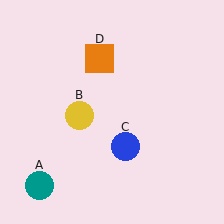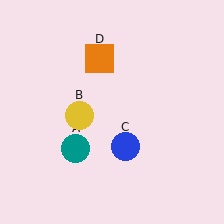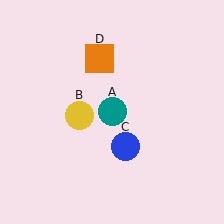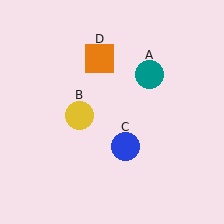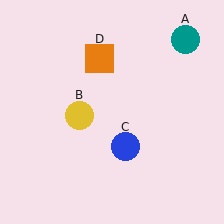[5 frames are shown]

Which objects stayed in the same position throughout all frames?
Yellow circle (object B) and blue circle (object C) and orange square (object D) remained stationary.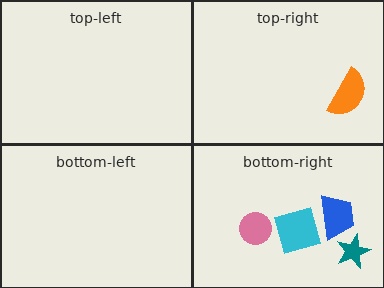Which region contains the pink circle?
The bottom-right region.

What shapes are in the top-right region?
The orange semicircle.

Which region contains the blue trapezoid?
The bottom-right region.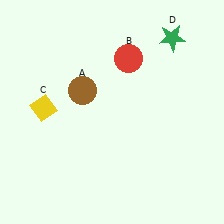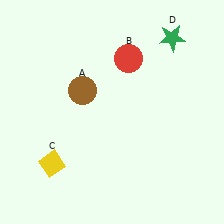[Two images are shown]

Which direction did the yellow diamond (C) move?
The yellow diamond (C) moved down.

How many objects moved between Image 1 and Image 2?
1 object moved between the two images.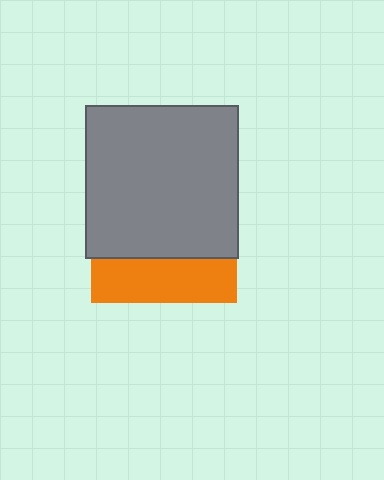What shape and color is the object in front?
The object in front is a gray square.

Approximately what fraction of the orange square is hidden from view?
Roughly 70% of the orange square is hidden behind the gray square.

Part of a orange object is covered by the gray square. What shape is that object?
It is a square.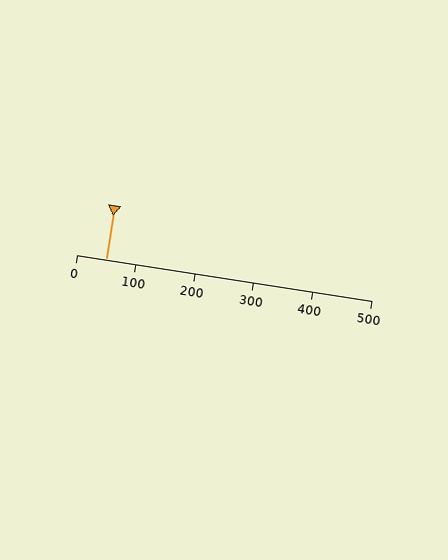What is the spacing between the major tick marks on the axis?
The major ticks are spaced 100 apart.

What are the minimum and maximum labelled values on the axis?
The axis runs from 0 to 500.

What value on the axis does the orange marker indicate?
The marker indicates approximately 50.